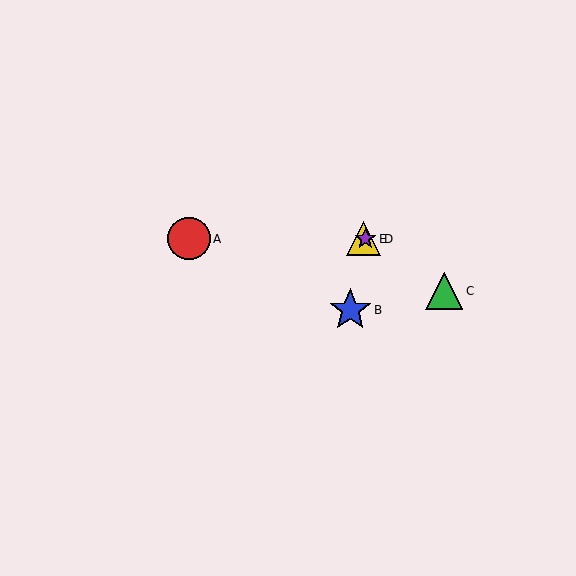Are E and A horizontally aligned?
Yes, both are at y≈239.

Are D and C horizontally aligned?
No, D is at y≈239 and C is at y≈291.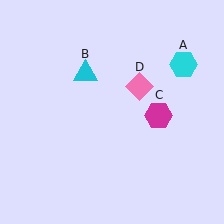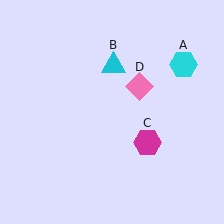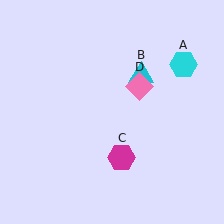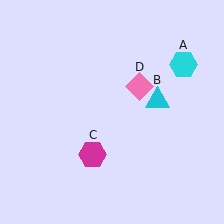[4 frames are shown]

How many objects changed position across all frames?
2 objects changed position: cyan triangle (object B), magenta hexagon (object C).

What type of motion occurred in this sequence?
The cyan triangle (object B), magenta hexagon (object C) rotated clockwise around the center of the scene.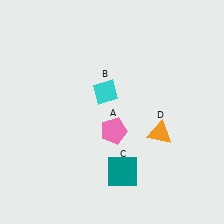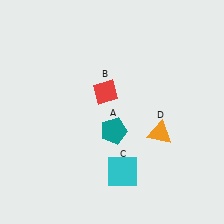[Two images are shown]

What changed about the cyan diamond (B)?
In Image 1, B is cyan. In Image 2, it changed to red.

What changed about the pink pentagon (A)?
In Image 1, A is pink. In Image 2, it changed to teal.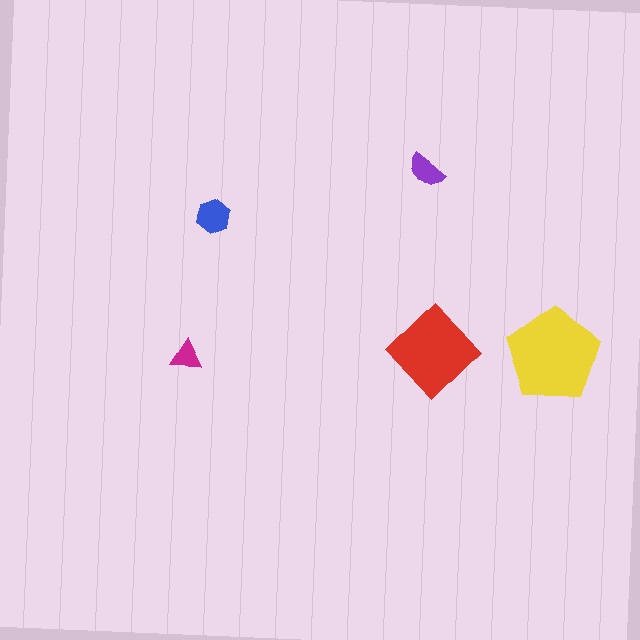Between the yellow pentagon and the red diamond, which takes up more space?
The yellow pentagon.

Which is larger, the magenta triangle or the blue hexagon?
The blue hexagon.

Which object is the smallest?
The magenta triangle.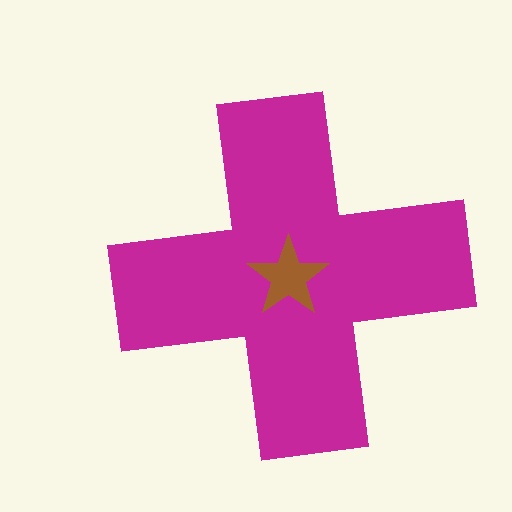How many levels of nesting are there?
2.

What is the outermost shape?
The magenta cross.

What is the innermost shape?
The brown star.